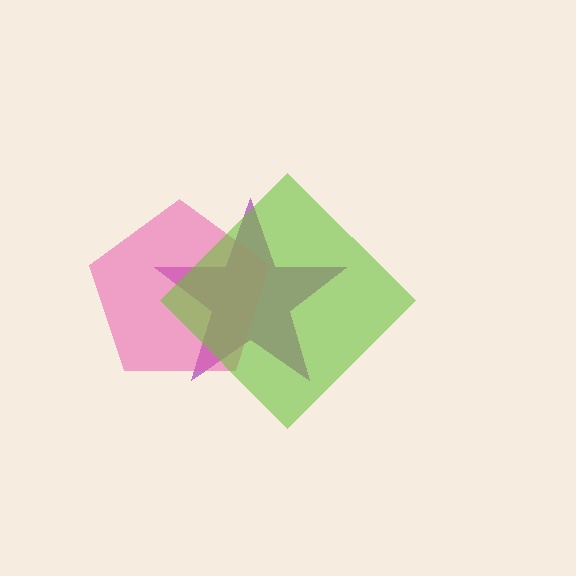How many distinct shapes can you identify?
There are 3 distinct shapes: a purple star, a pink pentagon, a lime diamond.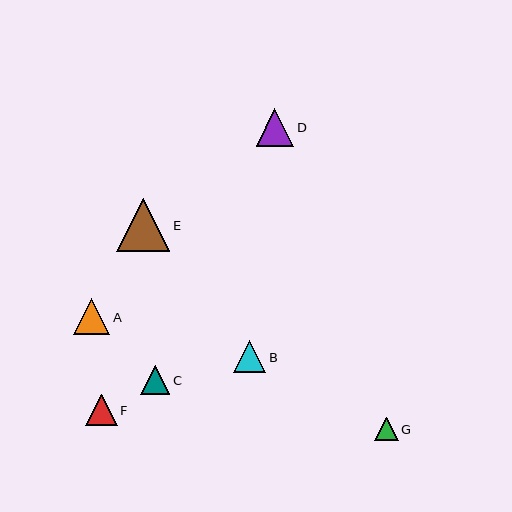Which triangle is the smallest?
Triangle G is the smallest with a size of approximately 23 pixels.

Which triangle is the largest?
Triangle E is the largest with a size of approximately 53 pixels.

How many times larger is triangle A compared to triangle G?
Triangle A is approximately 1.6 times the size of triangle G.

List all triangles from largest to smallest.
From largest to smallest: E, D, A, B, F, C, G.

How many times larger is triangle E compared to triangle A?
Triangle E is approximately 1.5 times the size of triangle A.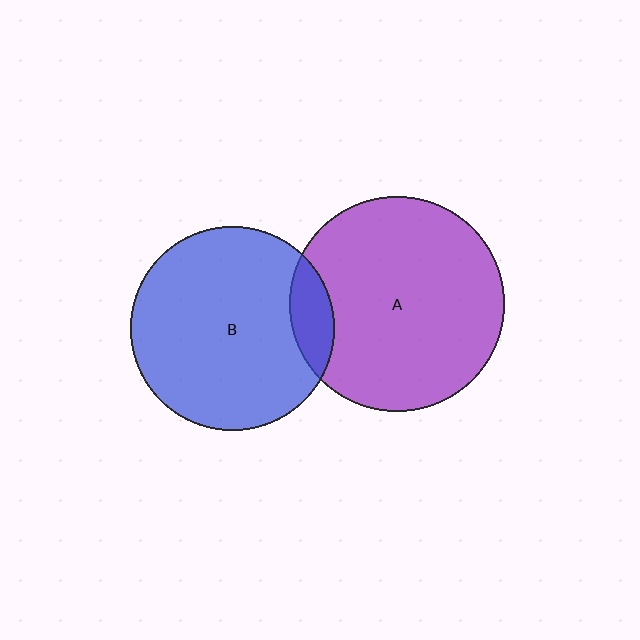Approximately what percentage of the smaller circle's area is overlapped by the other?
Approximately 10%.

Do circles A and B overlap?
Yes.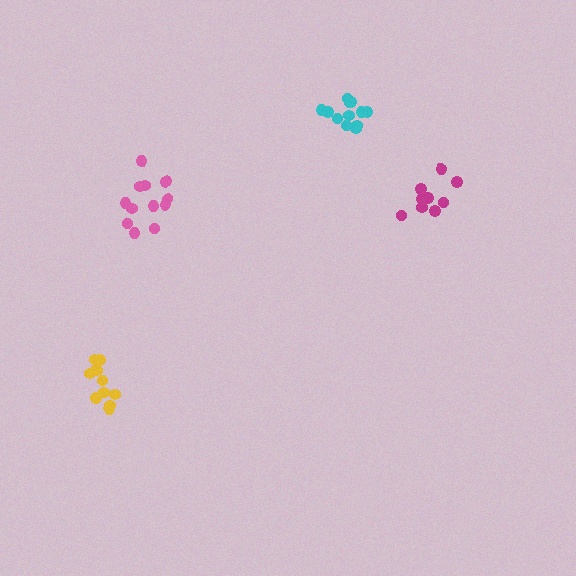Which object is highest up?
The cyan cluster is topmost.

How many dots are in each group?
Group 1: 12 dots, Group 2: 9 dots, Group 3: 11 dots, Group 4: 12 dots (44 total).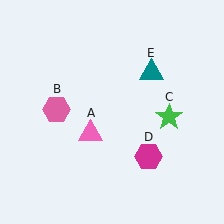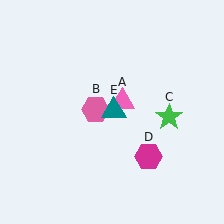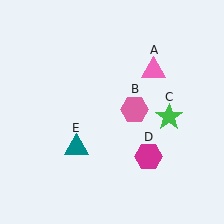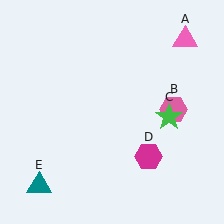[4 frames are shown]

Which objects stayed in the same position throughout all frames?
Green star (object C) and magenta hexagon (object D) remained stationary.